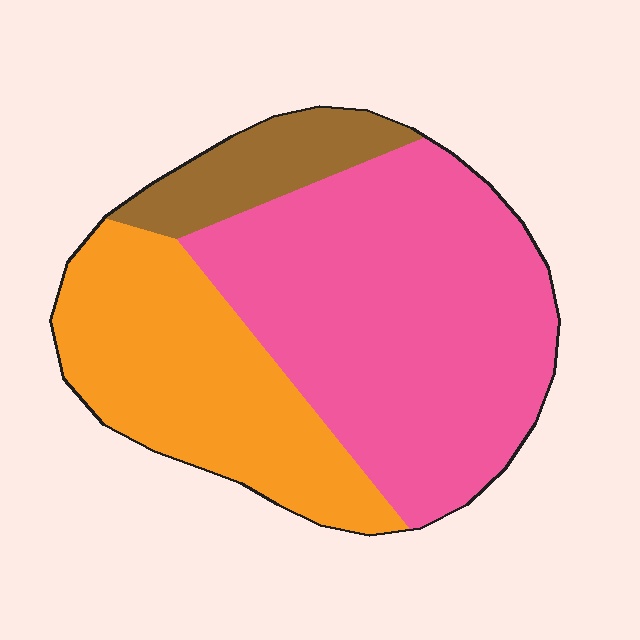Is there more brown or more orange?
Orange.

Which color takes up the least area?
Brown, at roughly 10%.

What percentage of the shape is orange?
Orange takes up about one third (1/3) of the shape.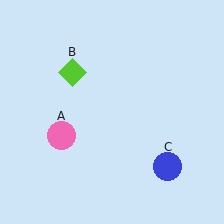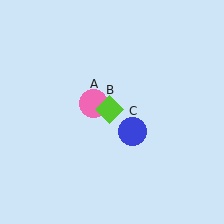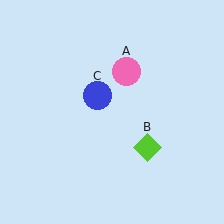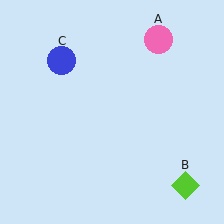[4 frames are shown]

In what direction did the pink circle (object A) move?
The pink circle (object A) moved up and to the right.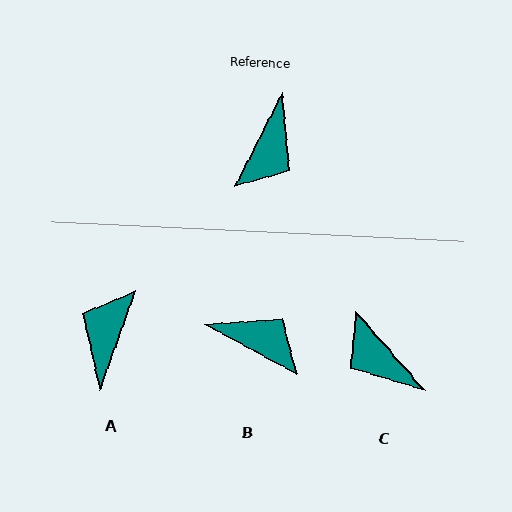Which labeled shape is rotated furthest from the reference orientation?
A, about 173 degrees away.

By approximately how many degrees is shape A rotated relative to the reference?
Approximately 173 degrees clockwise.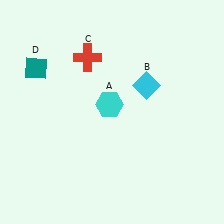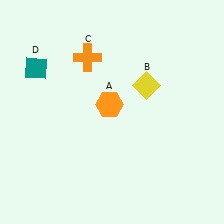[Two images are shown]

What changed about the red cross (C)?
In Image 1, C is red. In Image 2, it changed to orange.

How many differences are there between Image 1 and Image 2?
There are 3 differences between the two images.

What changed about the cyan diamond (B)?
In Image 1, B is cyan. In Image 2, it changed to yellow.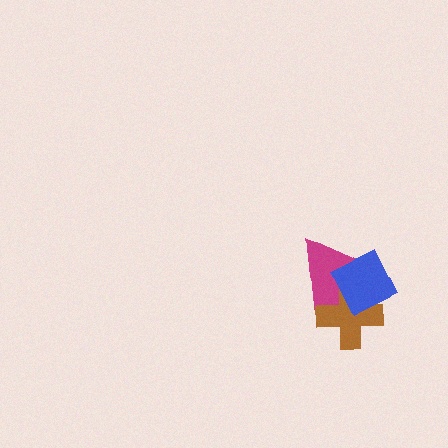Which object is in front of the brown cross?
The blue diamond is in front of the brown cross.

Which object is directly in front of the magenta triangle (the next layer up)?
The brown cross is directly in front of the magenta triangle.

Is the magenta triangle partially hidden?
Yes, it is partially covered by another shape.